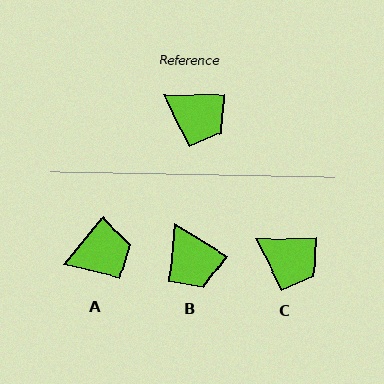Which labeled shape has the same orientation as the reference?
C.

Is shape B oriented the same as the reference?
No, it is off by about 33 degrees.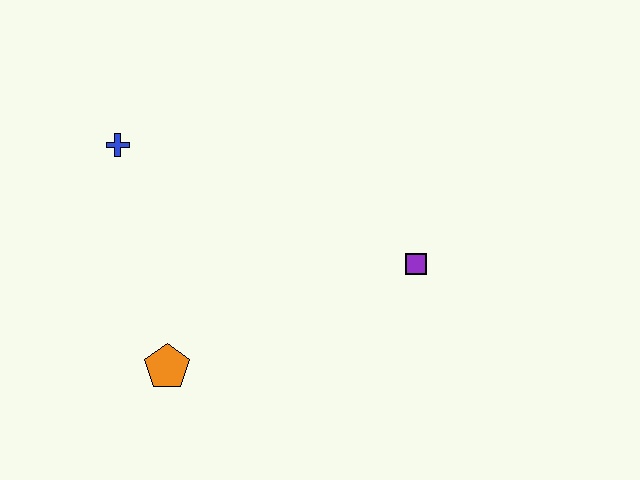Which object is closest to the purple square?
The orange pentagon is closest to the purple square.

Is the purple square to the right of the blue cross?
Yes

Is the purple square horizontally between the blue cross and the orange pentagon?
No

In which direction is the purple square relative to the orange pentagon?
The purple square is to the right of the orange pentagon.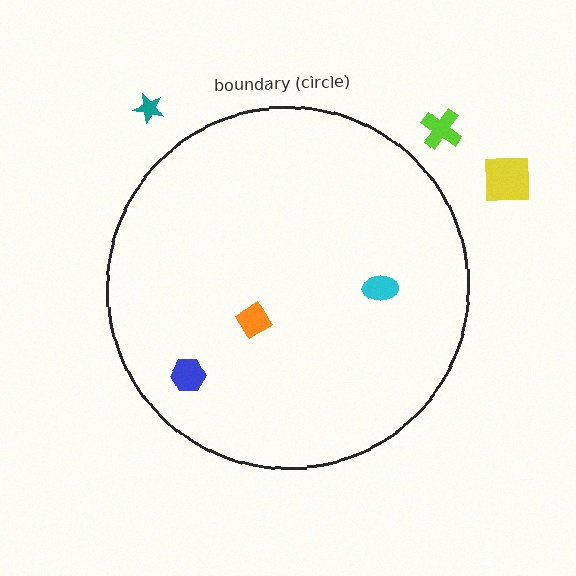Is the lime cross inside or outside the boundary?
Outside.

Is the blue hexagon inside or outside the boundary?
Inside.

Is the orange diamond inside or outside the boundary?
Inside.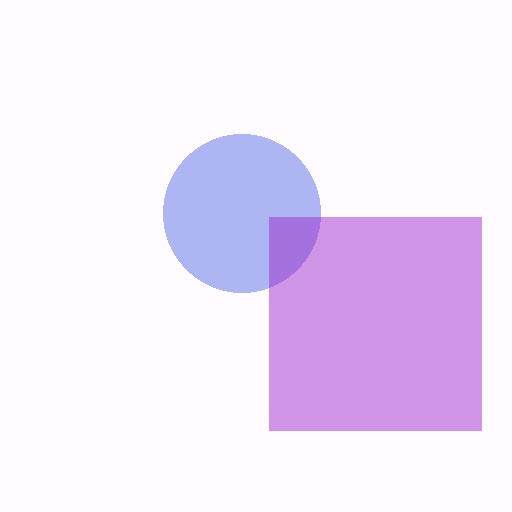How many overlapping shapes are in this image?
There are 2 overlapping shapes in the image.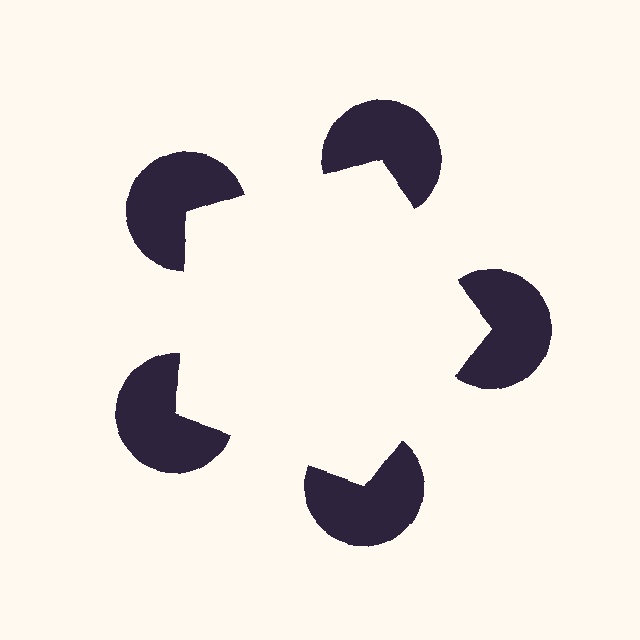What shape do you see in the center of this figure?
An illusory pentagon — its edges are inferred from the aligned wedge cuts in the pac-man discs, not physically drawn.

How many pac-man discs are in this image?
There are 5 — one at each vertex of the illusory pentagon.